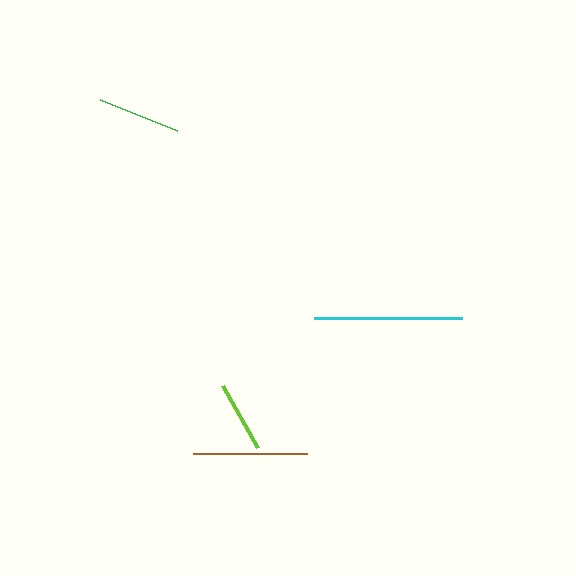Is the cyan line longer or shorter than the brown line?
The cyan line is longer than the brown line.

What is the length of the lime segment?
The lime segment is approximately 72 pixels long.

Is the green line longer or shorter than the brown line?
The brown line is longer than the green line.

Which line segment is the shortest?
The lime line is the shortest at approximately 72 pixels.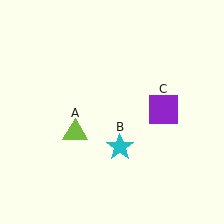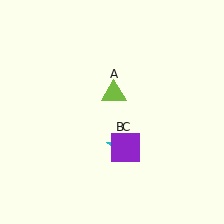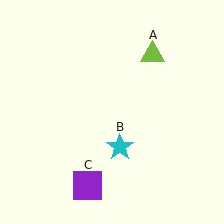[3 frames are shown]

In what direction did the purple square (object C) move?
The purple square (object C) moved down and to the left.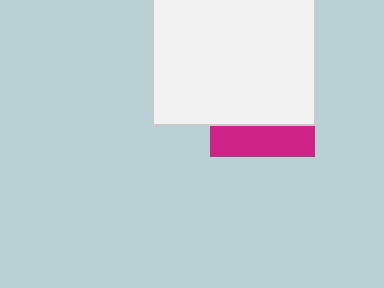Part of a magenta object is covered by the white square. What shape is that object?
It is a square.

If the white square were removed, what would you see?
You would see the complete magenta square.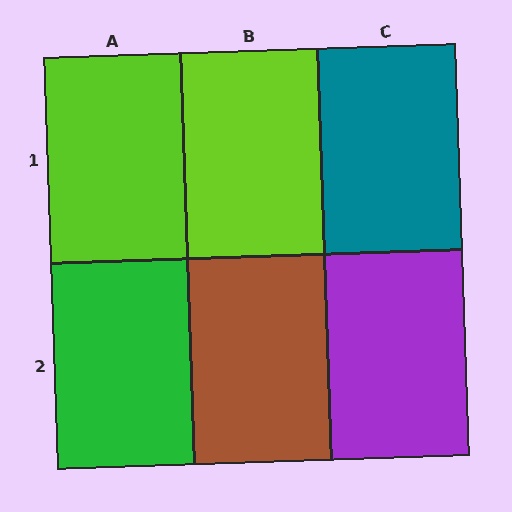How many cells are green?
1 cell is green.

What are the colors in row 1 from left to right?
Lime, lime, teal.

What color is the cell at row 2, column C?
Purple.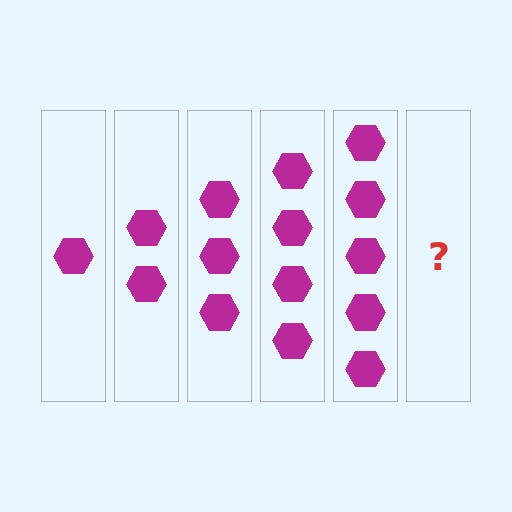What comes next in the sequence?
The next element should be 6 hexagons.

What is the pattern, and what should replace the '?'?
The pattern is that each step adds one more hexagon. The '?' should be 6 hexagons.